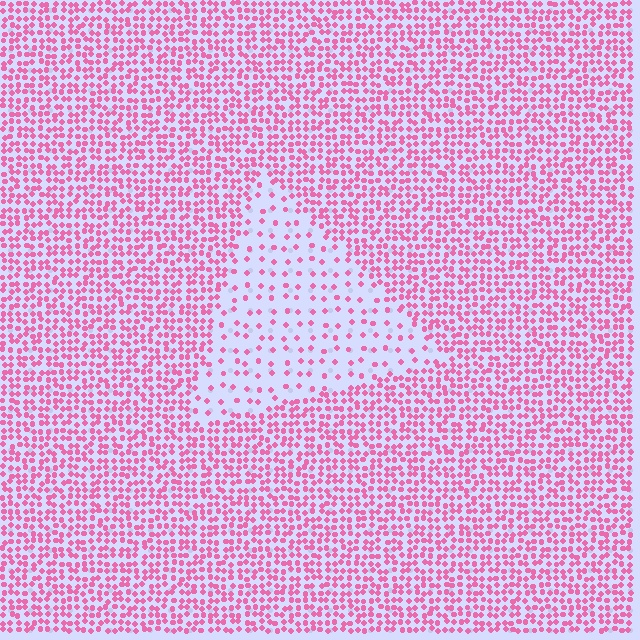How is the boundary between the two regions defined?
The boundary is defined by a change in element density (approximately 3.0x ratio). All elements are the same color, size, and shape.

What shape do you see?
I see a triangle.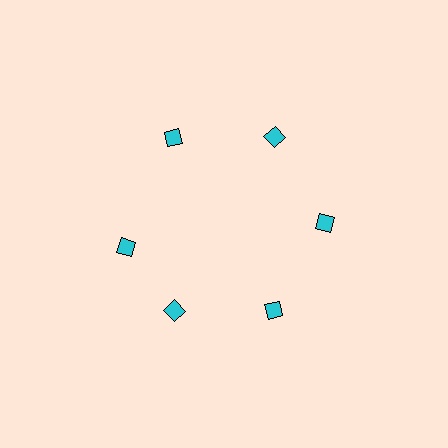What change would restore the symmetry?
The symmetry would be restored by rotating it back into even spacing with its neighbors so that all 6 diamonds sit at equal angles and equal distance from the center.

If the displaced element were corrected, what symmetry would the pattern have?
It would have 6-fold rotational symmetry — the pattern would map onto itself every 60 degrees.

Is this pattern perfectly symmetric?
No. The 6 cyan diamonds are arranged in a ring, but one element near the 9 o'clock position is rotated out of alignment along the ring, breaking the 6-fold rotational symmetry.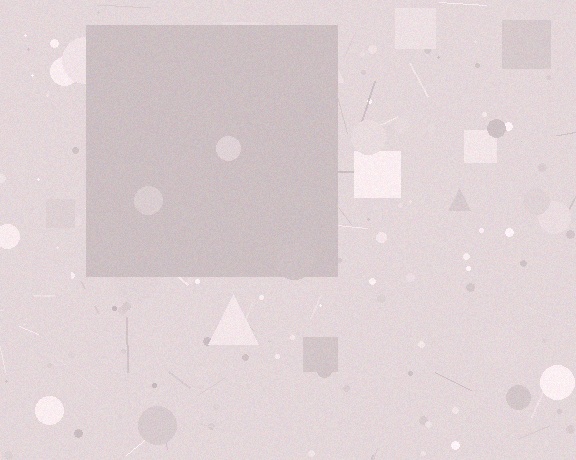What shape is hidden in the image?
A square is hidden in the image.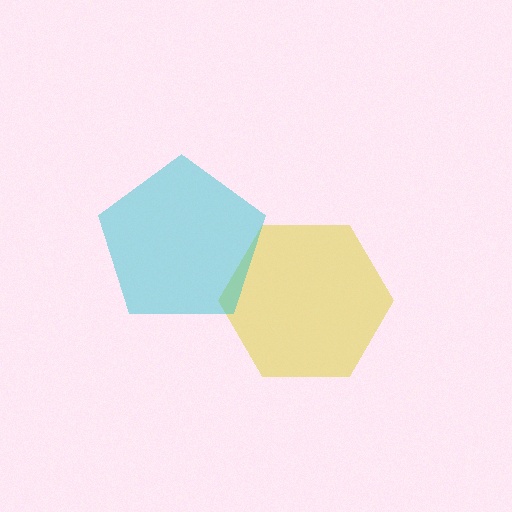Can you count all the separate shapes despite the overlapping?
Yes, there are 2 separate shapes.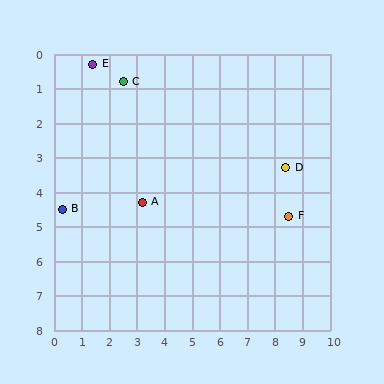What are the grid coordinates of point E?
Point E is at approximately (1.4, 0.3).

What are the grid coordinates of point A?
Point A is at approximately (3.2, 4.3).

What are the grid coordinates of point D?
Point D is at approximately (8.4, 3.3).